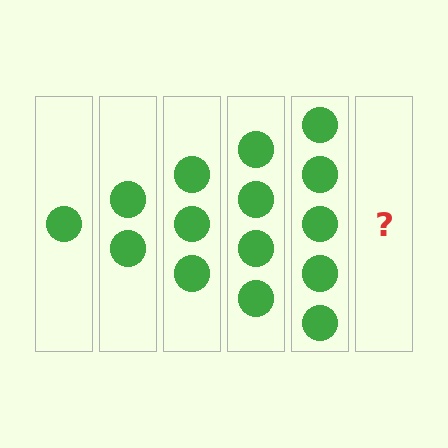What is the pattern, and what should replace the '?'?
The pattern is that each step adds one more circle. The '?' should be 6 circles.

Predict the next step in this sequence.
The next step is 6 circles.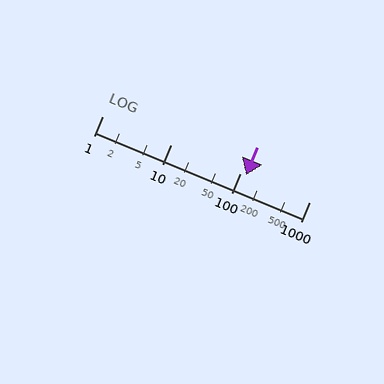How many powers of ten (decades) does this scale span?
The scale spans 3 decades, from 1 to 1000.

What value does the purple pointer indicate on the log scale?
The pointer indicates approximately 120.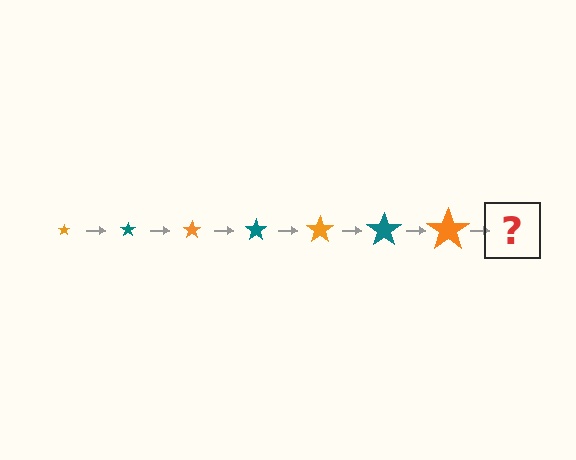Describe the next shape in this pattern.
It should be a teal star, larger than the previous one.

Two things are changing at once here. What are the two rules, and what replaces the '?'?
The two rules are that the star grows larger each step and the color cycles through orange and teal. The '?' should be a teal star, larger than the previous one.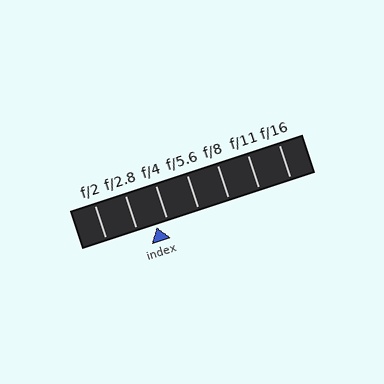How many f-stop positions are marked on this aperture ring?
There are 7 f-stop positions marked.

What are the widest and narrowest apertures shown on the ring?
The widest aperture shown is f/2 and the narrowest is f/16.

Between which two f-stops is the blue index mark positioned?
The index mark is between f/2.8 and f/4.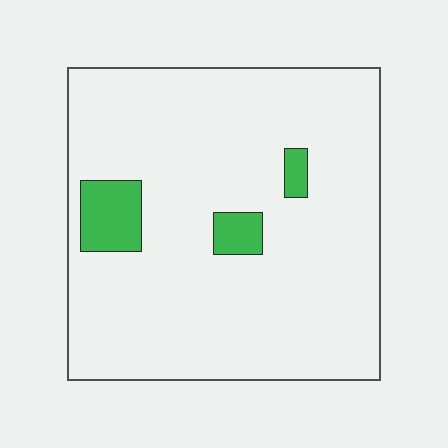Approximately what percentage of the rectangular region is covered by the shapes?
Approximately 10%.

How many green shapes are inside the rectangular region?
3.